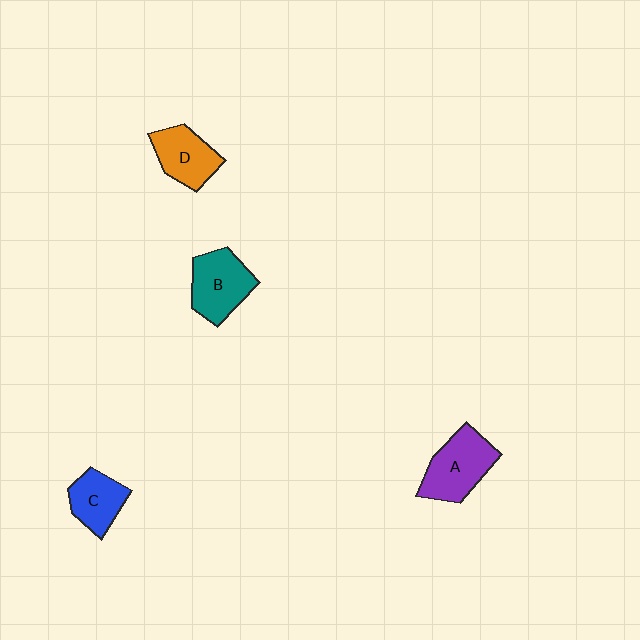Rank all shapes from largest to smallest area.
From largest to smallest: A (purple), B (teal), D (orange), C (blue).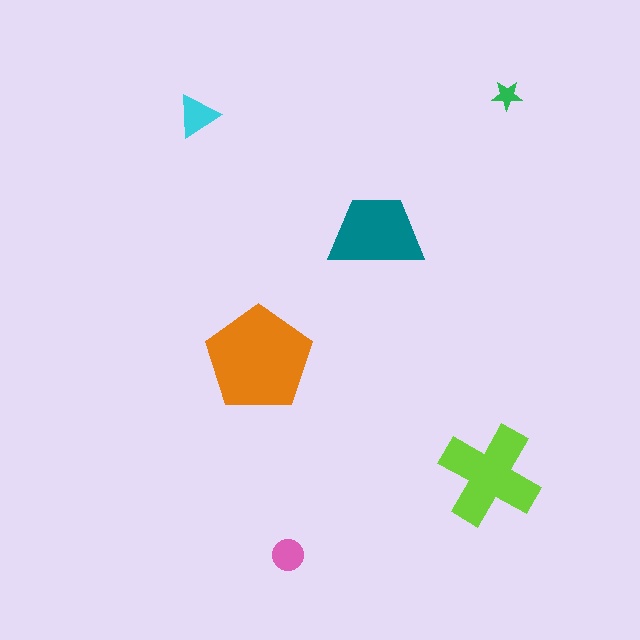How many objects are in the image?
There are 6 objects in the image.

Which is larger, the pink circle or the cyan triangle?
The cyan triangle.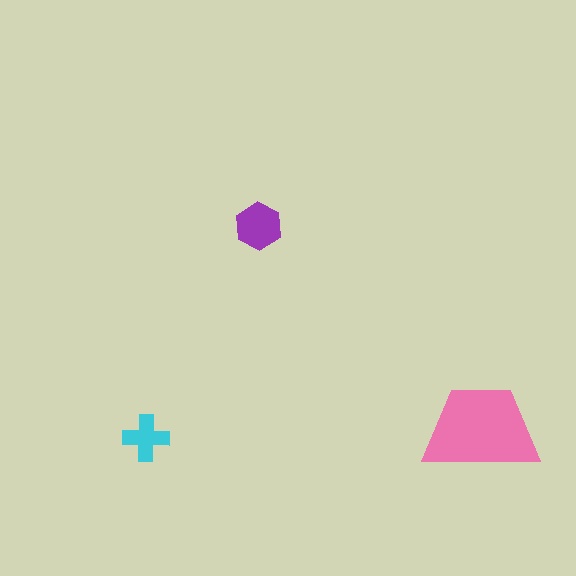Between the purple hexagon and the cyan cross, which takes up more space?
The purple hexagon.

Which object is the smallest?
The cyan cross.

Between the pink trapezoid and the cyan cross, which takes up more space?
The pink trapezoid.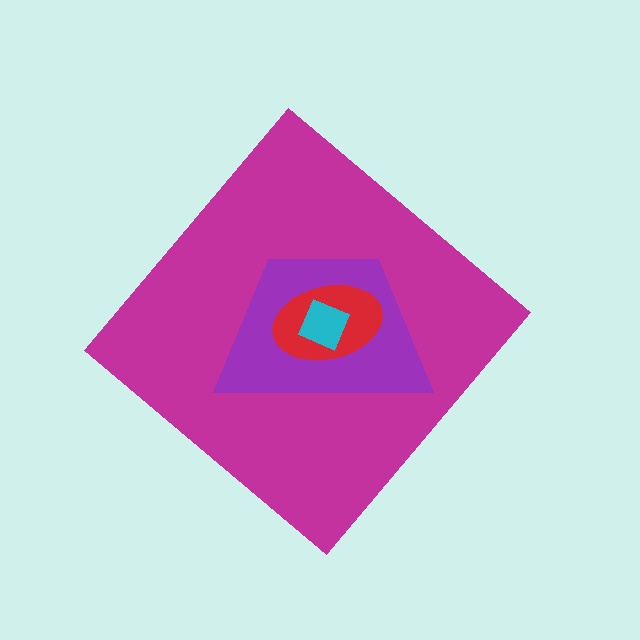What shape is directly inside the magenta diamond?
The purple trapezoid.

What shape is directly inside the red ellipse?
The cyan square.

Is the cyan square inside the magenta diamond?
Yes.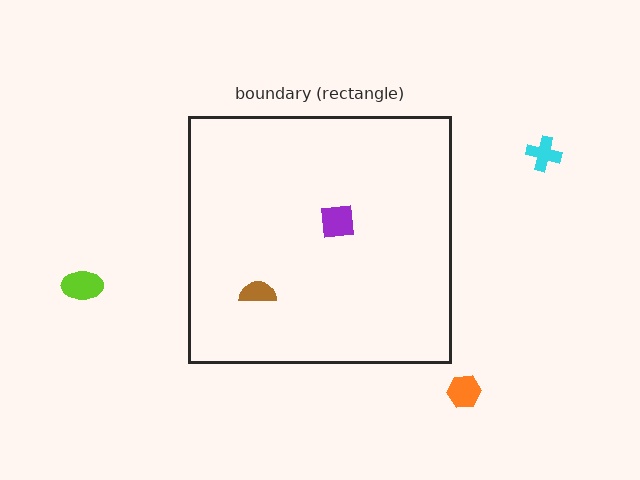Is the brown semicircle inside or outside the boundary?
Inside.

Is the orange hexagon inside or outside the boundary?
Outside.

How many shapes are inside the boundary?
2 inside, 3 outside.